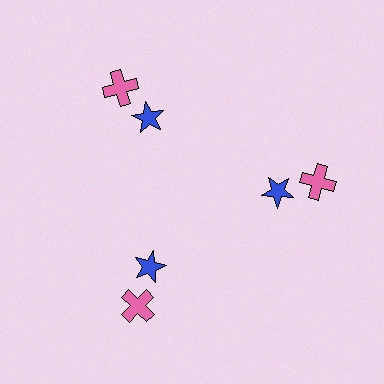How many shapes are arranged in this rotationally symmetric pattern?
There are 6 shapes, arranged in 3 groups of 2.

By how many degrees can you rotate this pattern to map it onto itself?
The pattern maps onto itself every 120 degrees of rotation.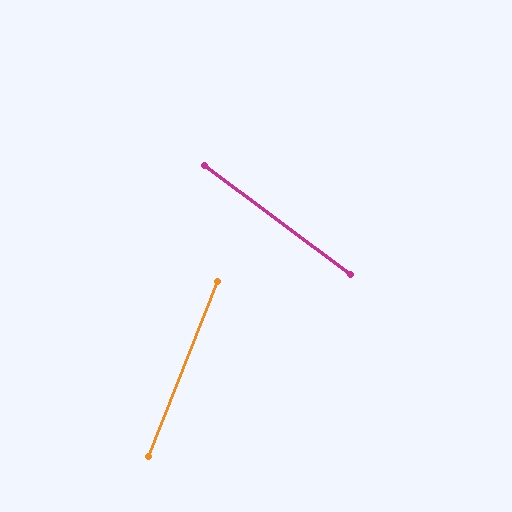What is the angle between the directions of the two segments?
Approximately 75 degrees.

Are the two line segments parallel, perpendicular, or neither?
Neither parallel nor perpendicular — they differ by about 75°.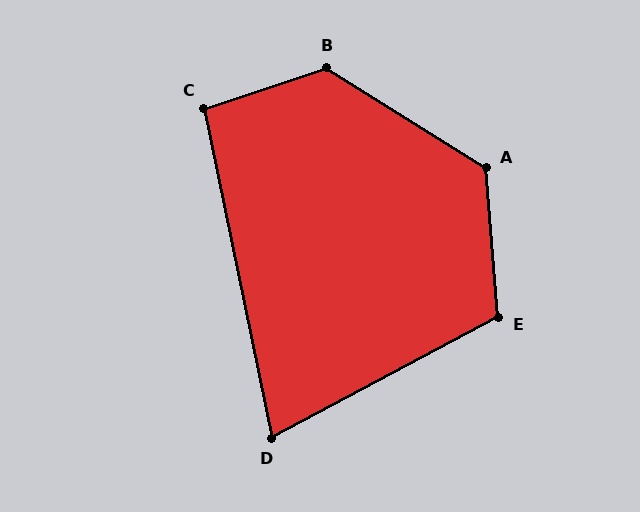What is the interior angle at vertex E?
Approximately 114 degrees (obtuse).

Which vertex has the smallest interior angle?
D, at approximately 74 degrees.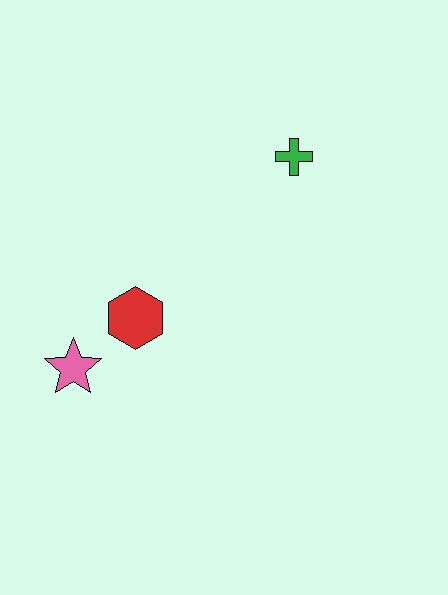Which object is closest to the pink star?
The red hexagon is closest to the pink star.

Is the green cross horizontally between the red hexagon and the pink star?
No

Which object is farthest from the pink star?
The green cross is farthest from the pink star.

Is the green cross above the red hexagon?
Yes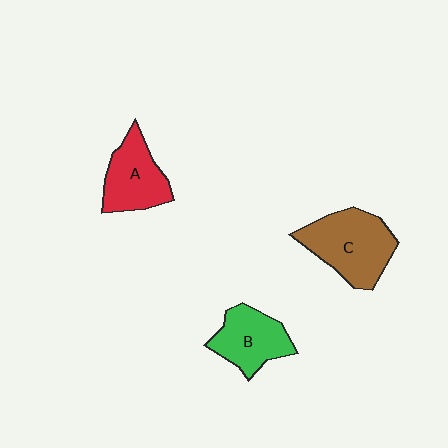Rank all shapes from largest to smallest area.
From largest to smallest: C (brown), A (red), B (green).